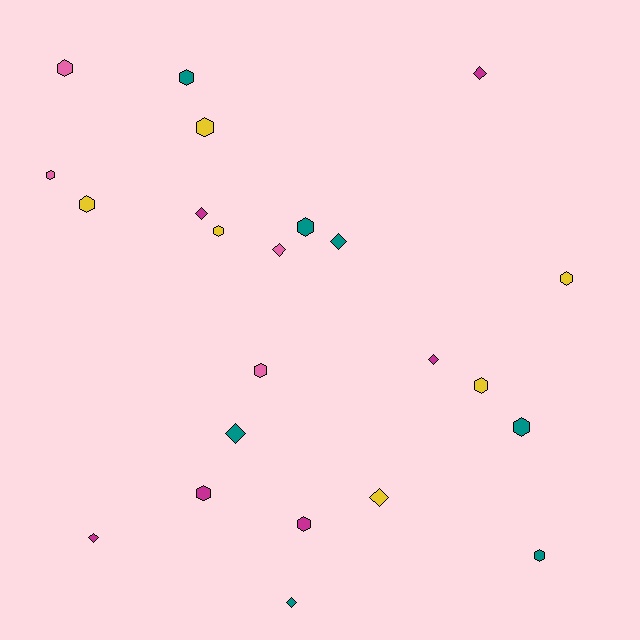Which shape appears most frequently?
Hexagon, with 14 objects.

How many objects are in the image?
There are 23 objects.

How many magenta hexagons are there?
There are 2 magenta hexagons.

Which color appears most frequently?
Teal, with 7 objects.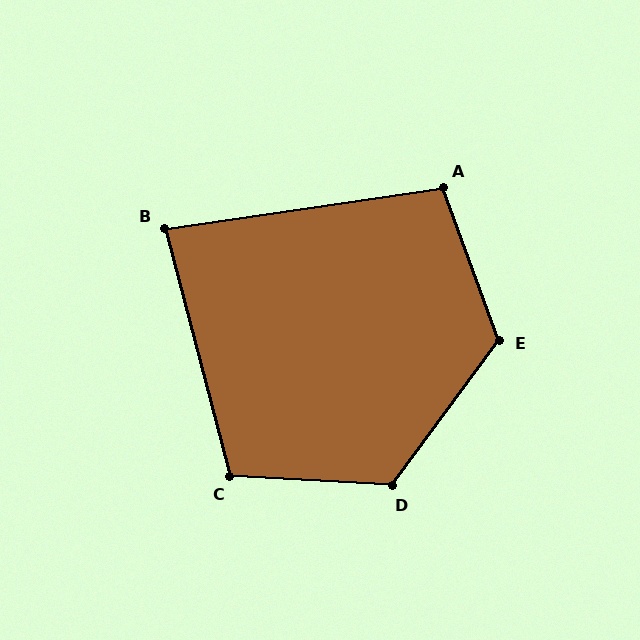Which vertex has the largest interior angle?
E, at approximately 123 degrees.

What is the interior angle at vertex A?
Approximately 102 degrees (obtuse).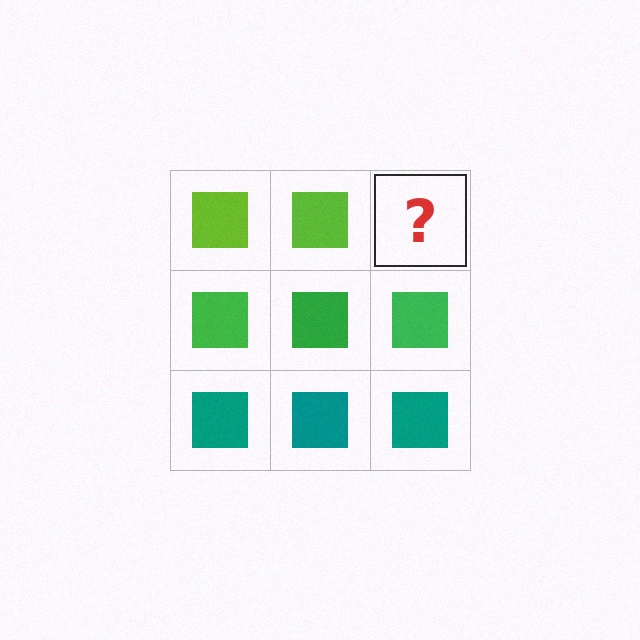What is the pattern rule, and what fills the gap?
The rule is that each row has a consistent color. The gap should be filled with a lime square.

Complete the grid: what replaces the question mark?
The question mark should be replaced with a lime square.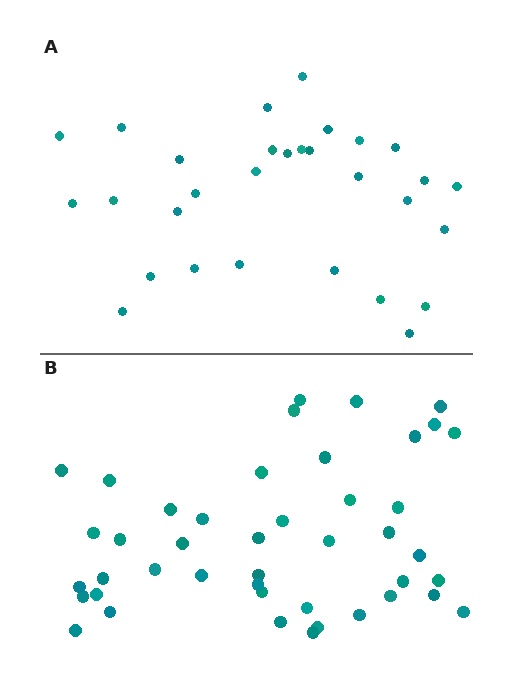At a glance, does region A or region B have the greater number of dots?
Region B (the bottom region) has more dots.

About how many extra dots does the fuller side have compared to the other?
Region B has approximately 15 more dots than region A.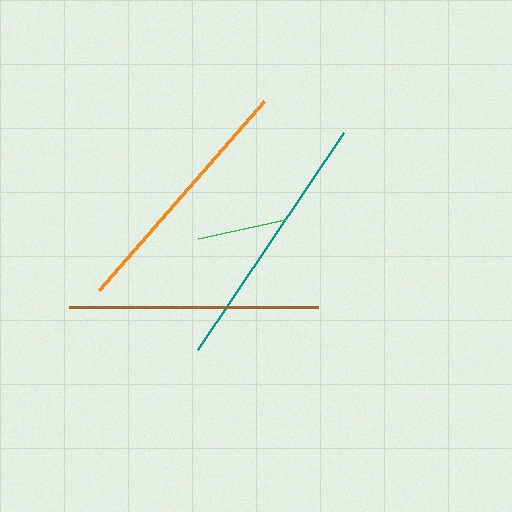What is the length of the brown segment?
The brown segment is approximately 249 pixels long.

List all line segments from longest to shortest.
From longest to shortest: teal, orange, brown, green.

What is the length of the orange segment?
The orange segment is approximately 250 pixels long.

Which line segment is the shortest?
The green line is the shortest at approximately 89 pixels.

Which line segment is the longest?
The teal line is the longest at approximately 261 pixels.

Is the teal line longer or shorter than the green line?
The teal line is longer than the green line.